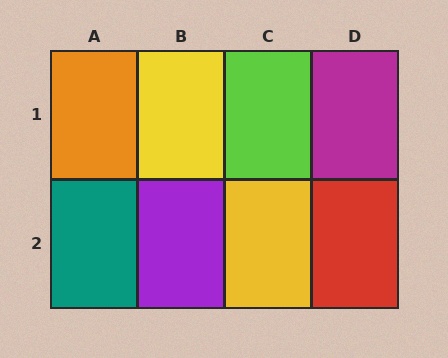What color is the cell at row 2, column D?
Red.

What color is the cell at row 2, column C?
Yellow.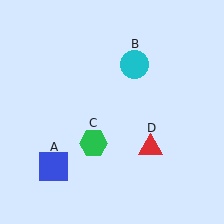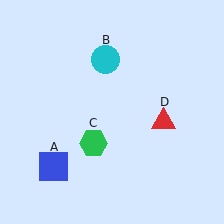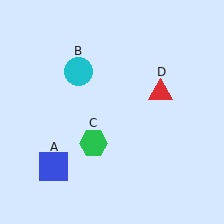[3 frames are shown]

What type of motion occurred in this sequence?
The cyan circle (object B), red triangle (object D) rotated counterclockwise around the center of the scene.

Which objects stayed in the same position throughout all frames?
Blue square (object A) and green hexagon (object C) remained stationary.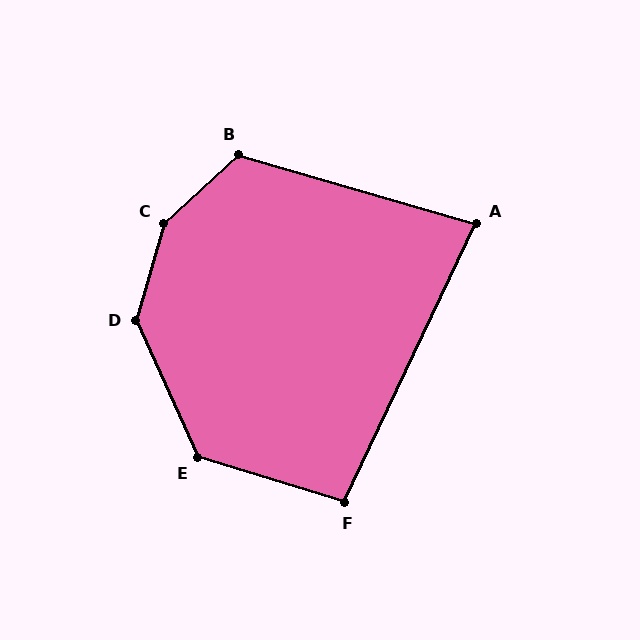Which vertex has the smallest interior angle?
A, at approximately 81 degrees.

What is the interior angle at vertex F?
Approximately 98 degrees (obtuse).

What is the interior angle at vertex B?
Approximately 122 degrees (obtuse).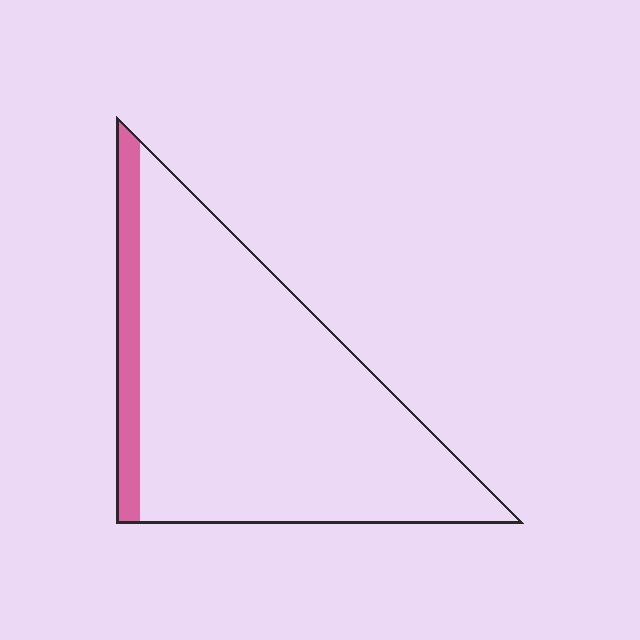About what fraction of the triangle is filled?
About one eighth (1/8).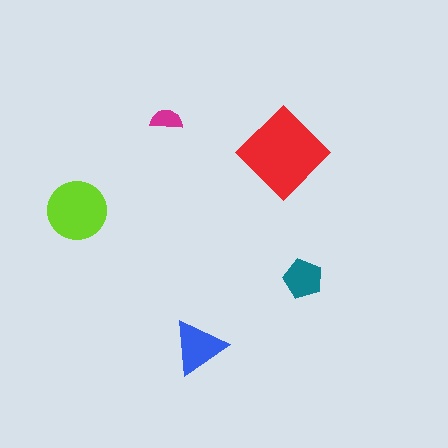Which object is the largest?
The red diamond.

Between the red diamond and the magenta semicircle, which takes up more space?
The red diamond.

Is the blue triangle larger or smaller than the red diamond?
Smaller.